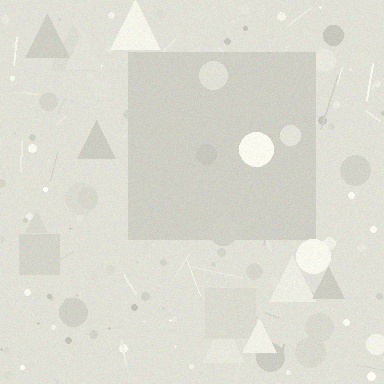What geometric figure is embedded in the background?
A square is embedded in the background.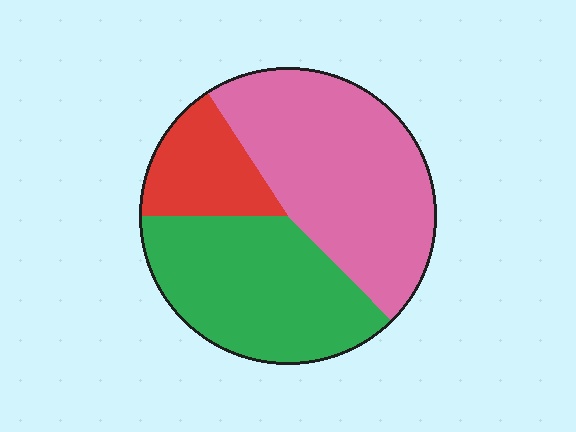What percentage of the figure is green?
Green takes up about three eighths (3/8) of the figure.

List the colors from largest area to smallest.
From largest to smallest: pink, green, red.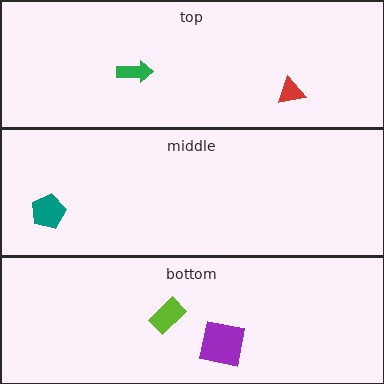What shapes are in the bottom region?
The lime rectangle, the purple square.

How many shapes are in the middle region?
1.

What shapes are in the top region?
The green arrow, the red triangle.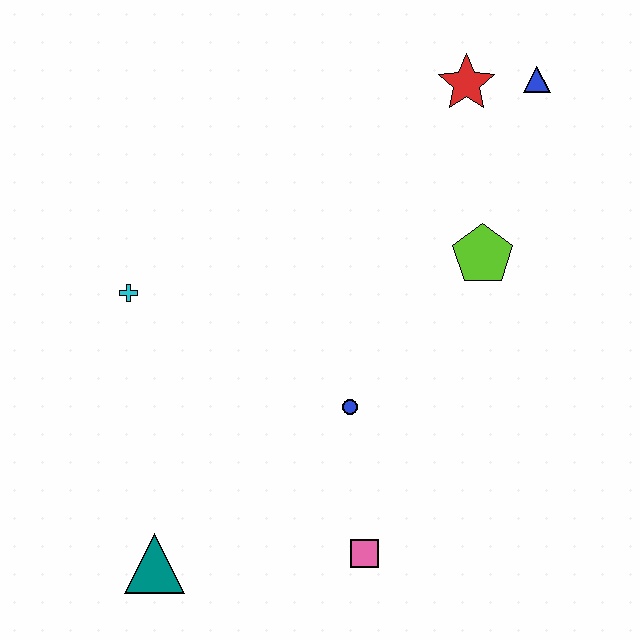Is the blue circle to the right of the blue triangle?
No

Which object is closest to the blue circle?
The pink square is closest to the blue circle.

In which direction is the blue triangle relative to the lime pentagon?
The blue triangle is above the lime pentagon.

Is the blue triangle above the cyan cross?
Yes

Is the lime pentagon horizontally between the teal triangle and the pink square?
No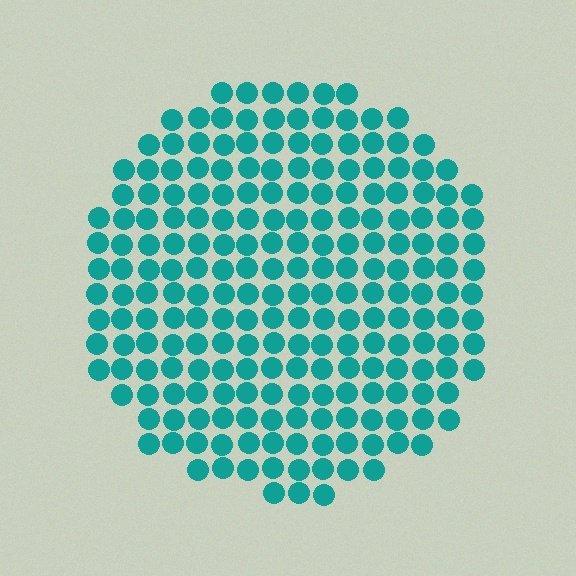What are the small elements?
The small elements are circles.